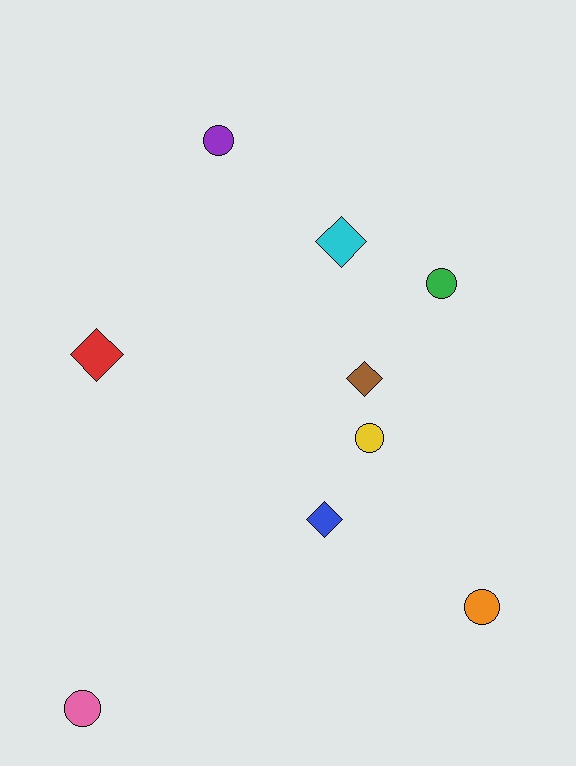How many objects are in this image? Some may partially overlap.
There are 9 objects.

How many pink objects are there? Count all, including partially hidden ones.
There is 1 pink object.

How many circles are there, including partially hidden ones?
There are 5 circles.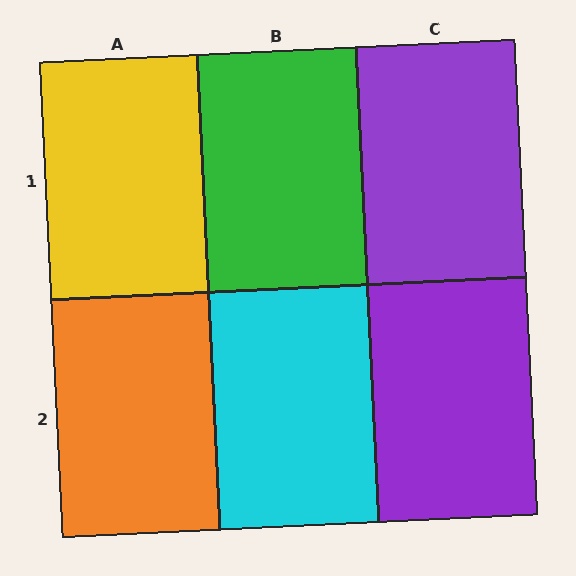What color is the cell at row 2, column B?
Cyan.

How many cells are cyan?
1 cell is cyan.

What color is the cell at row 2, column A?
Orange.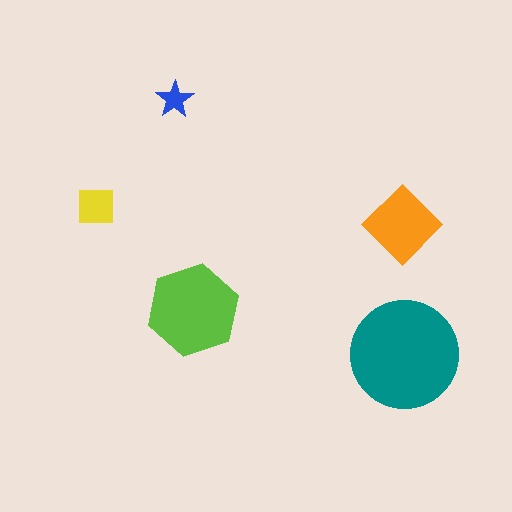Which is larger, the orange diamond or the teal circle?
The teal circle.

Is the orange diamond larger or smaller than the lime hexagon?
Smaller.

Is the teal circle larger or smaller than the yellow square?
Larger.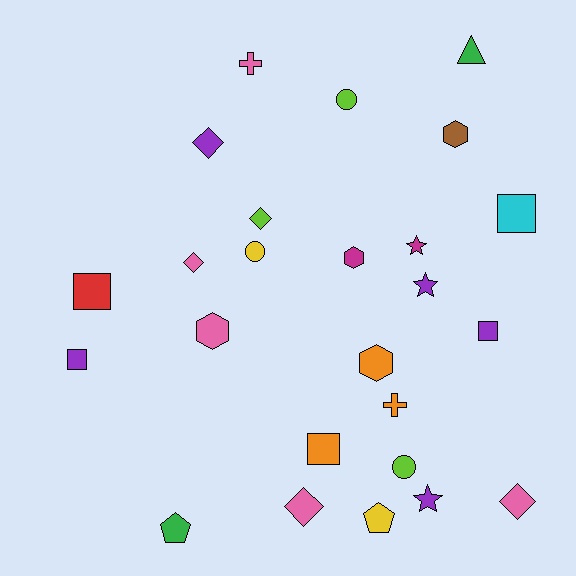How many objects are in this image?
There are 25 objects.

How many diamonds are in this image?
There are 5 diamonds.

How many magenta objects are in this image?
There are 2 magenta objects.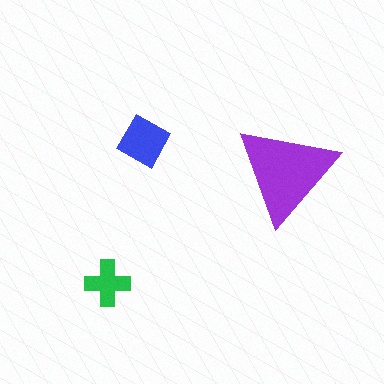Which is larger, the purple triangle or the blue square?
The purple triangle.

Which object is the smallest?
The green cross.